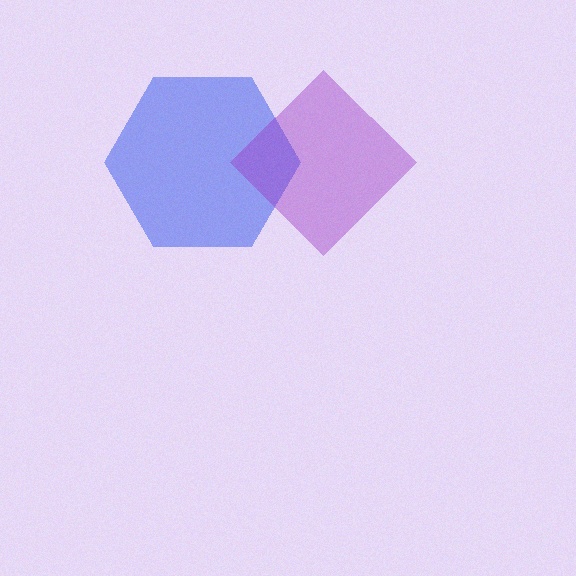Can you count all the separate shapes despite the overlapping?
Yes, there are 2 separate shapes.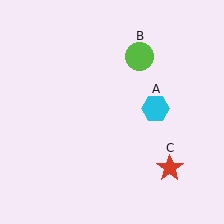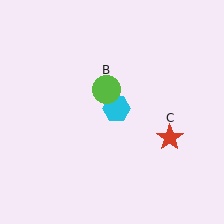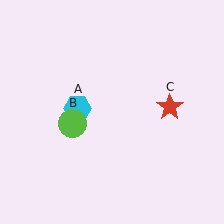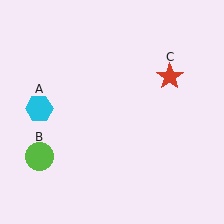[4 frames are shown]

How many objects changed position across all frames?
3 objects changed position: cyan hexagon (object A), lime circle (object B), red star (object C).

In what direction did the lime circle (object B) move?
The lime circle (object B) moved down and to the left.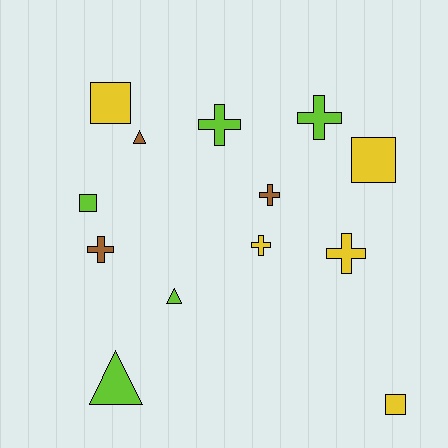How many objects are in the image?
There are 13 objects.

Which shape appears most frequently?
Cross, with 6 objects.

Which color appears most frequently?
Yellow, with 5 objects.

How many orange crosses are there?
There are no orange crosses.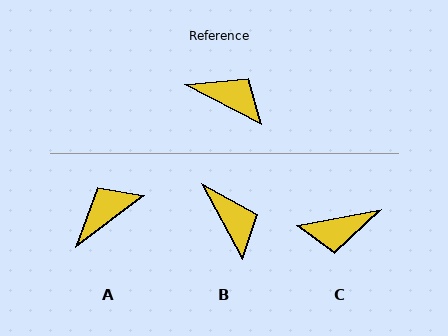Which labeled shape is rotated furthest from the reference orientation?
C, about 142 degrees away.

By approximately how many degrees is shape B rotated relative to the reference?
Approximately 34 degrees clockwise.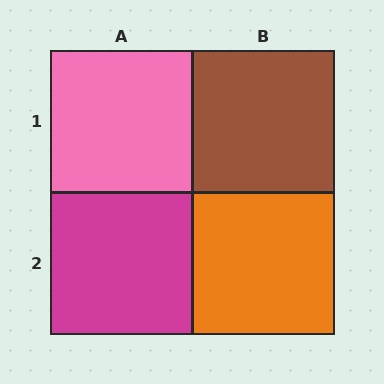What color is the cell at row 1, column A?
Pink.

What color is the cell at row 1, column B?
Brown.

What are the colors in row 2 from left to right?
Magenta, orange.